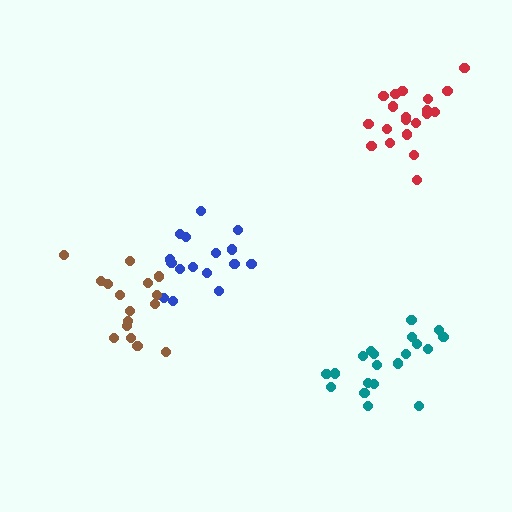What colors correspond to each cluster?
The clusters are colored: blue, red, teal, brown.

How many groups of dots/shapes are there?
There are 4 groups.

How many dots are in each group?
Group 1: 16 dots, Group 2: 20 dots, Group 3: 20 dots, Group 4: 16 dots (72 total).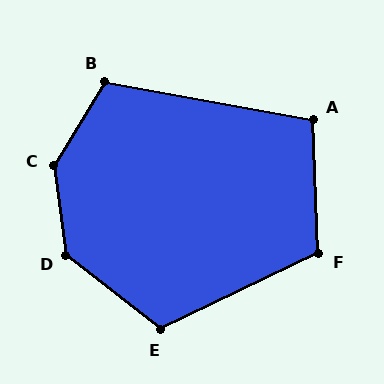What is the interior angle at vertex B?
Approximately 111 degrees (obtuse).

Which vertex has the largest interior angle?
C, at approximately 141 degrees.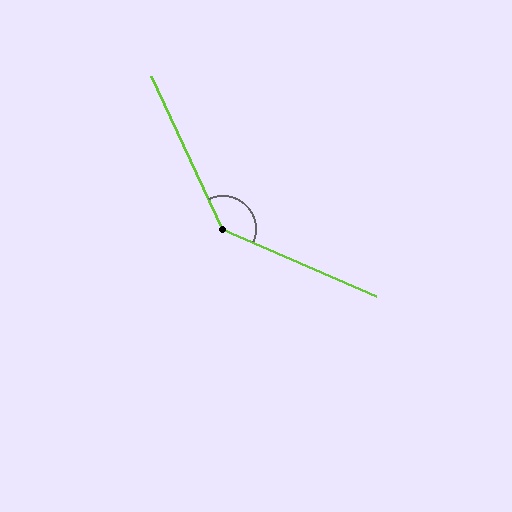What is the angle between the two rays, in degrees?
Approximately 139 degrees.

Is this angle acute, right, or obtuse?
It is obtuse.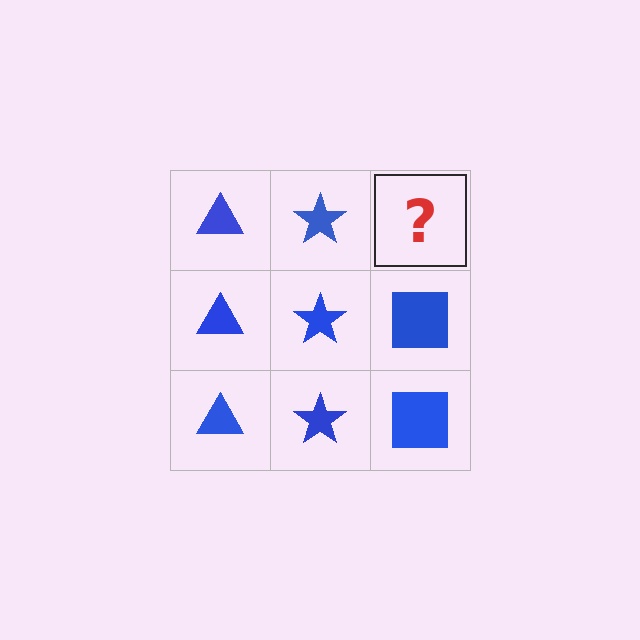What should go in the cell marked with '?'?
The missing cell should contain a blue square.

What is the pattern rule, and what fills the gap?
The rule is that each column has a consistent shape. The gap should be filled with a blue square.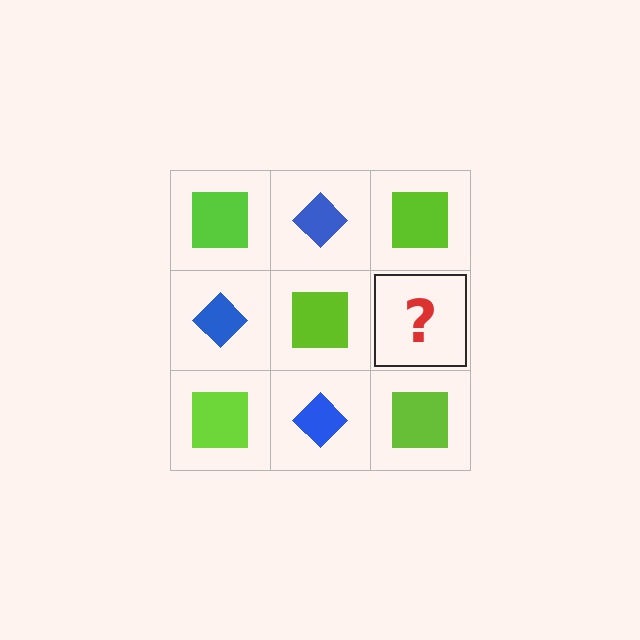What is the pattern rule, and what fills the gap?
The rule is that it alternates lime square and blue diamond in a checkerboard pattern. The gap should be filled with a blue diamond.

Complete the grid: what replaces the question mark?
The question mark should be replaced with a blue diamond.